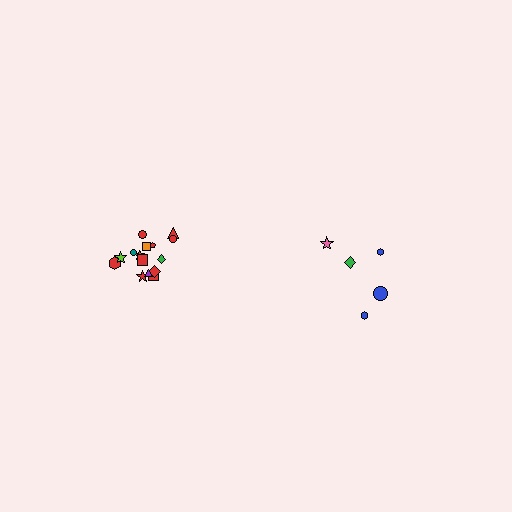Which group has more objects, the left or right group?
The left group.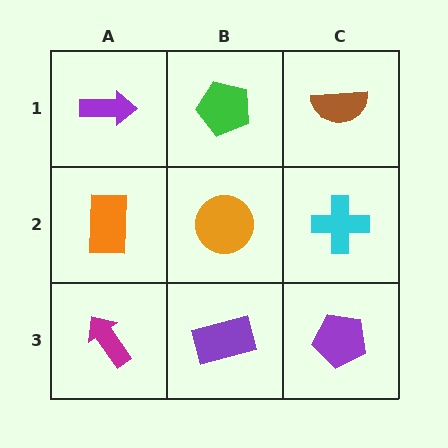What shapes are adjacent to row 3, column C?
A cyan cross (row 2, column C), a purple rectangle (row 3, column B).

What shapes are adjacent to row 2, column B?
A green pentagon (row 1, column B), a purple rectangle (row 3, column B), an orange rectangle (row 2, column A), a cyan cross (row 2, column C).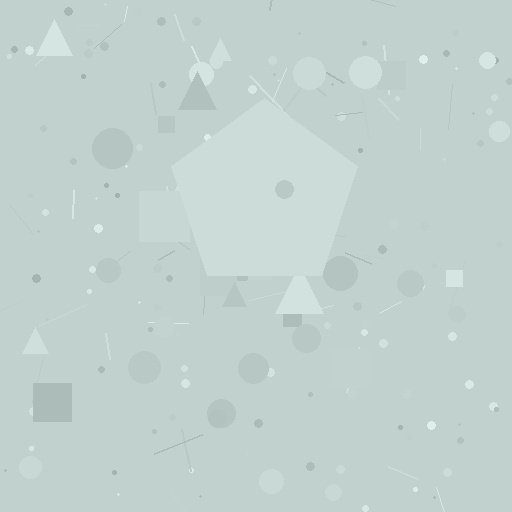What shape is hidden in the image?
A pentagon is hidden in the image.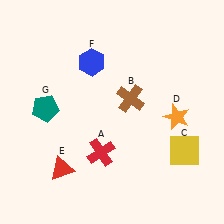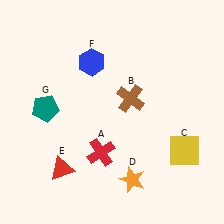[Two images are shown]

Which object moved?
The orange star (D) moved down.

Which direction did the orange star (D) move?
The orange star (D) moved down.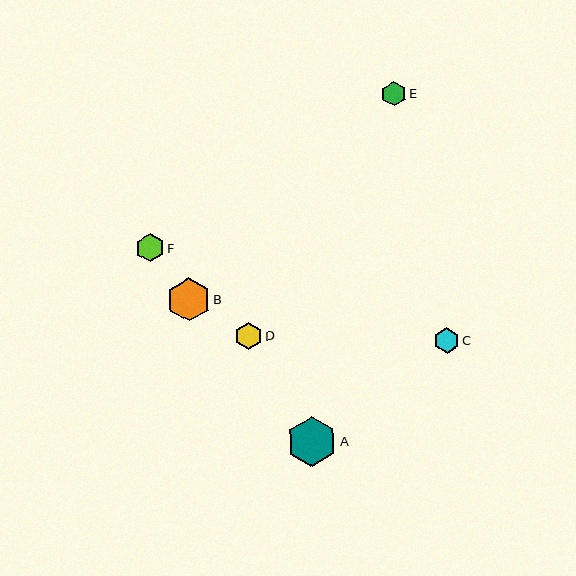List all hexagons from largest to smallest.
From largest to smallest: A, B, F, D, C, E.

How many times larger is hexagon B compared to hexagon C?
Hexagon B is approximately 1.7 times the size of hexagon C.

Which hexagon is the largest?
Hexagon A is the largest with a size of approximately 50 pixels.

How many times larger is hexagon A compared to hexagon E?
Hexagon A is approximately 2.1 times the size of hexagon E.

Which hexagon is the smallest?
Hexagon E is the smallest with a size of approximately 24 pixels.